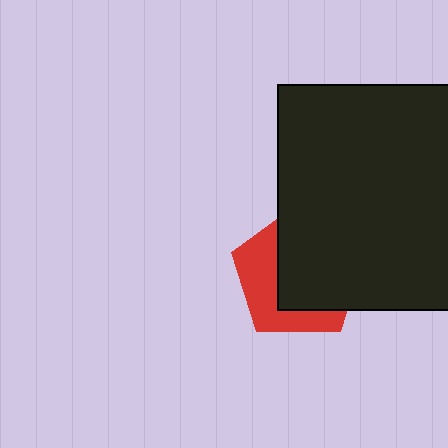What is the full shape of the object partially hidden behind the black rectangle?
The partially hidden object is a red pentagon.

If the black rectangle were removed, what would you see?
You would see the complete red pentagon.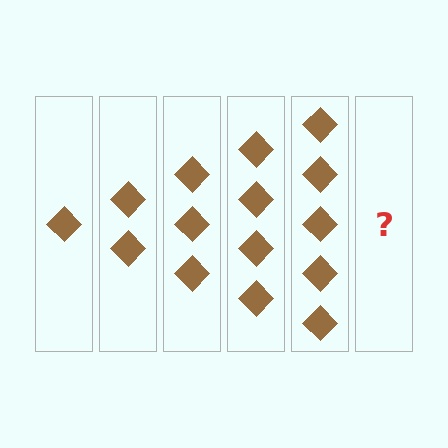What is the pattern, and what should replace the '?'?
The pattern is that each step adds one more diamond. The '?' should be 6 diamonds.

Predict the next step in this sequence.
The next step is 6 diamonds.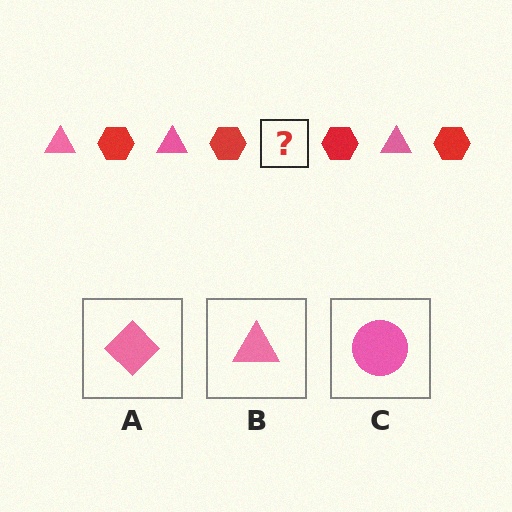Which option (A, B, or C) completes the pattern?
B.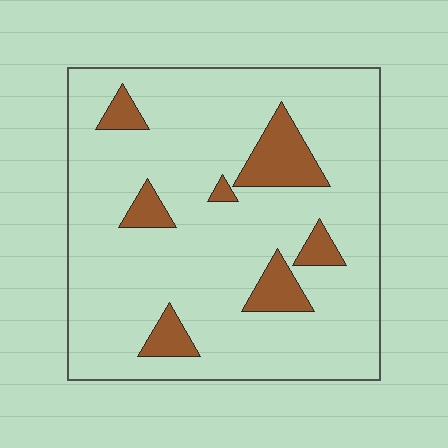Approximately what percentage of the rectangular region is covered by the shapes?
Approximately 15%.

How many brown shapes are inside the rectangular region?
7.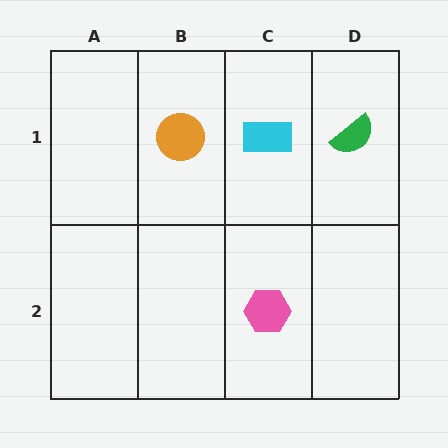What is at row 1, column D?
A green semicircle.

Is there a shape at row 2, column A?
No, that cell is empty.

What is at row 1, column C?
A cyan rectangle.